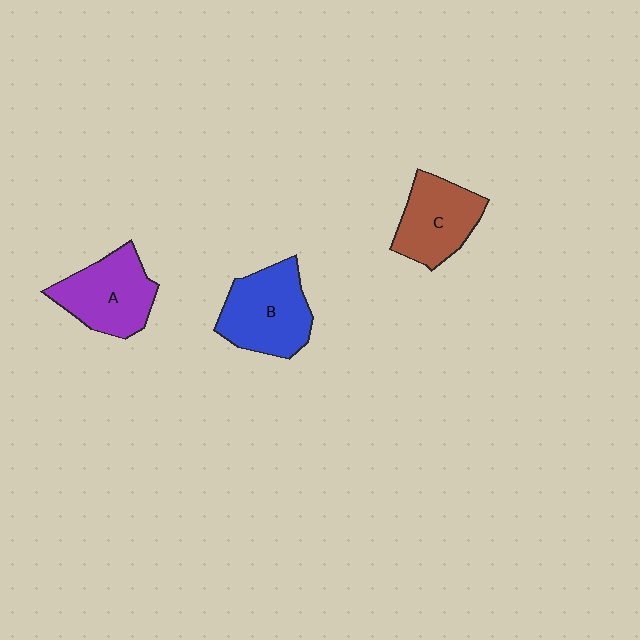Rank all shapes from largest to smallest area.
From largest to smallest: B (blue), A (purple), C (brown).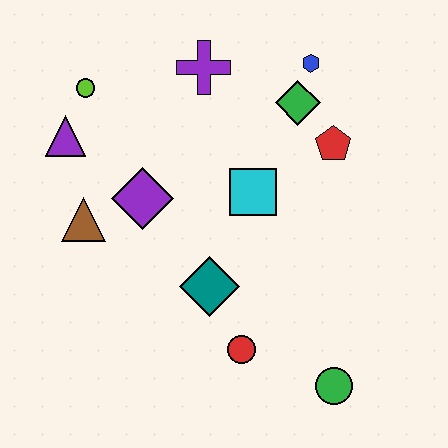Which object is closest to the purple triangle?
The lime circle is closest to the purple triangle.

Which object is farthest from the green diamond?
The green circle is farthest from the green diamond.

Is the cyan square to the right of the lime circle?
Yes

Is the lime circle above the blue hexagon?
No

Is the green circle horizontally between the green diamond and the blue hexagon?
No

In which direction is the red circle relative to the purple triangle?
The red circle is below the purple triangle.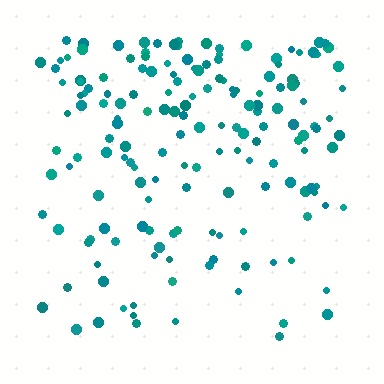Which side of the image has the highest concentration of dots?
The top.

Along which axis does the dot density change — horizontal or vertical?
Vertical.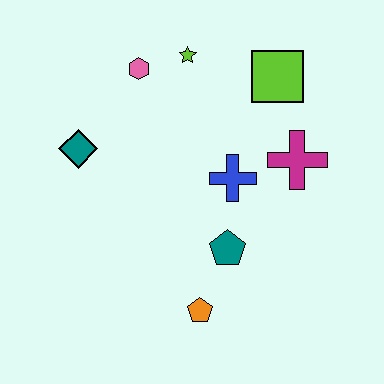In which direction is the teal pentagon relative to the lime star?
The teal pentagon is below the lime star.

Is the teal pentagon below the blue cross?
Yes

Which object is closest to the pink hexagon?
The lime star is closest to the pink hexagon.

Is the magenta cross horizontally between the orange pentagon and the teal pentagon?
No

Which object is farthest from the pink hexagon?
The orange pentagon is farthest from the pink hexagon.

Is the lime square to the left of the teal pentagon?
No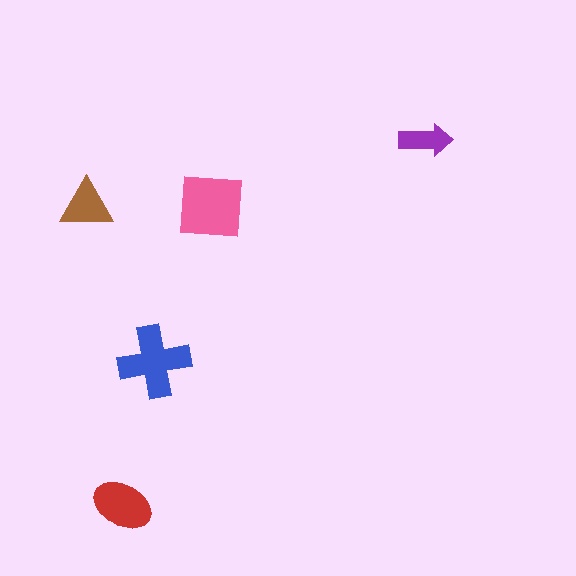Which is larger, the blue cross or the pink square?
The pink square.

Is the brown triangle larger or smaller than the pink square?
Smaller.